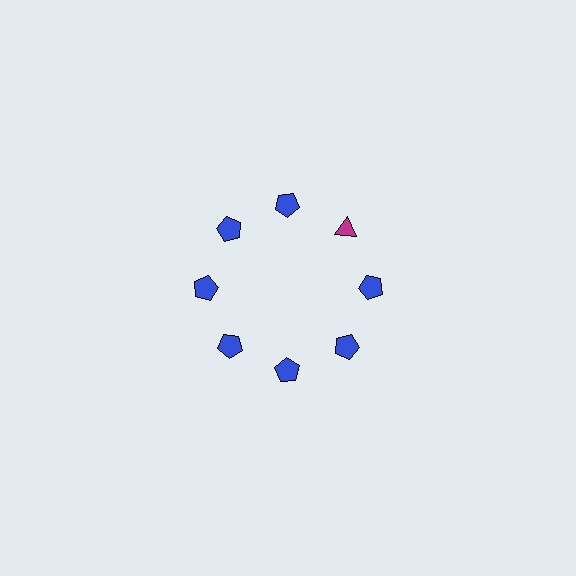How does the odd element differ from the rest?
It differs in both color (magenta instead of blue) and shape (triangle instead of pentagon).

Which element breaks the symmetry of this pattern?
The magenta triangle at roughly the 2 o'clock position breaks the symmetry. All other shapes are blue pentagons.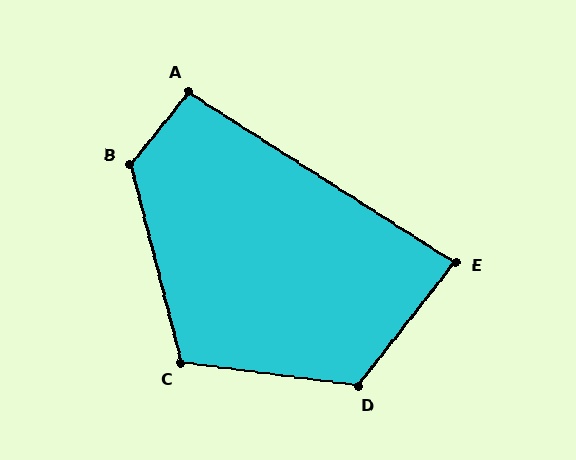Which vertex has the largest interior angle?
B, at approximately 127 degrees.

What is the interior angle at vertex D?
Approximately 121 degrees (obtuse).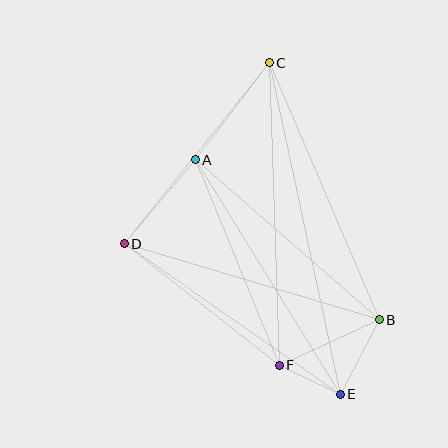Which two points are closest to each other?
Points E and F are closest to each other.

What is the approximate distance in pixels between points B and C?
The distance between B and C is approximately 279 pixels.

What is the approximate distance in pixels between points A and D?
The distance between A and D is approximately 110 pixels.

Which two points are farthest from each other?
Points C and E are farthest from each other.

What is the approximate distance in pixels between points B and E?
The distance between B and E is approximately 84 pixels.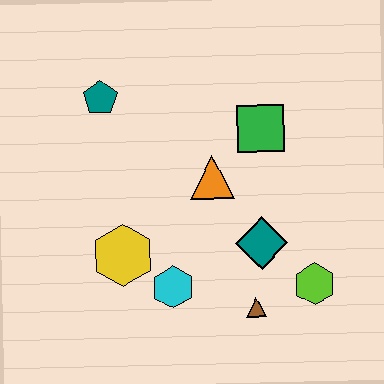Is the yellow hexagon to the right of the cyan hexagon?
No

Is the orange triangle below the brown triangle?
No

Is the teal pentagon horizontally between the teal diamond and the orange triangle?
No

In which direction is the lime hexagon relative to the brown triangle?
The lime hexagon is to the right of the brown triangle.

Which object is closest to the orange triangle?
The green square is closest to the orange triangle.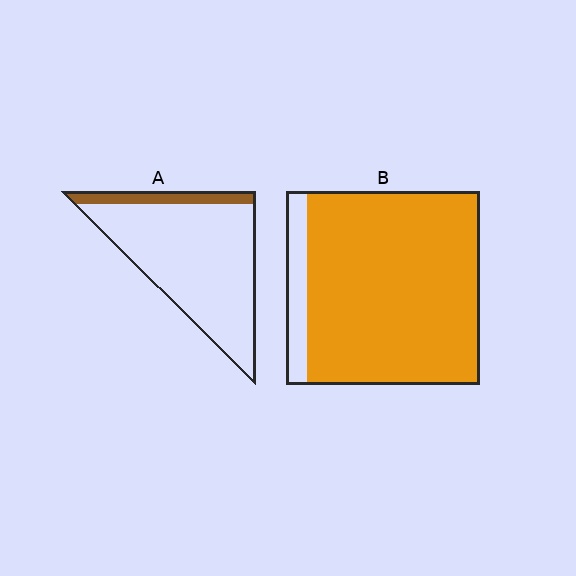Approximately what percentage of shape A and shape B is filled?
A is approximately 15% and B is approximately 90%.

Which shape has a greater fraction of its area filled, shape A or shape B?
Shape B.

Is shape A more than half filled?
No.